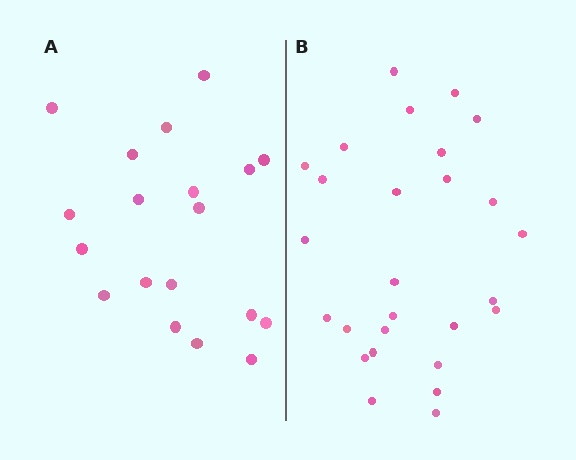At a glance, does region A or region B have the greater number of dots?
Region B (the right region) has more dots.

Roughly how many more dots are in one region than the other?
Region B has roughly 8 or so more dots than region A.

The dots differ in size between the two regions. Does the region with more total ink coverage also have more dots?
No. Region A has more total ink coverage because its dots are larger, but region B actually contains more individual dots. Total area can be misleading — the number of items is what matters here.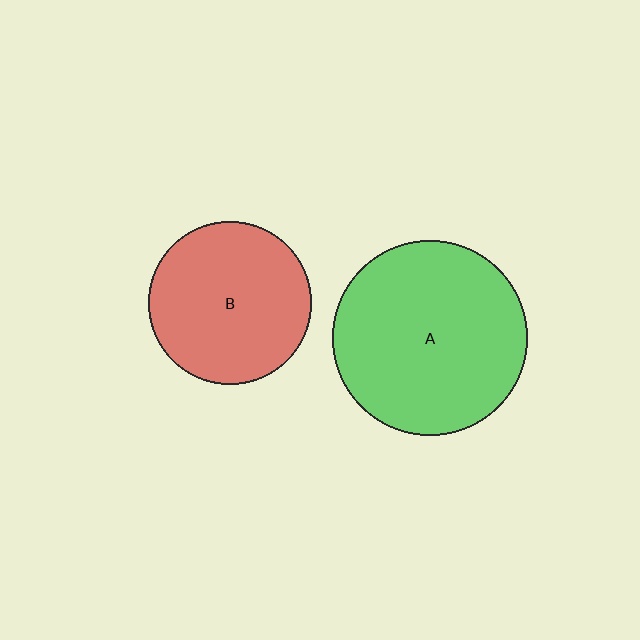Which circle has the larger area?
Circle A (green).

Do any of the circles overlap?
No, none of the circles overlap.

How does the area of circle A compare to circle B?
Approximately 1.4 times.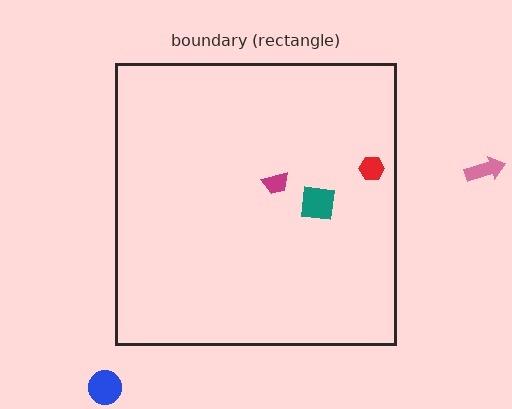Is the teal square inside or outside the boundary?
Inside.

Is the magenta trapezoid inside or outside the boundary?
Inside.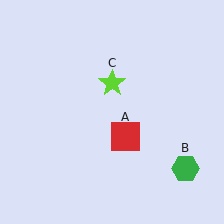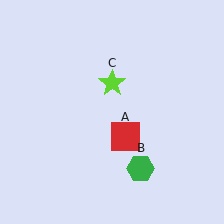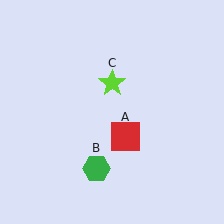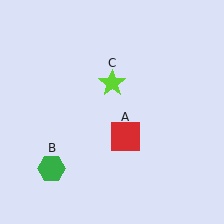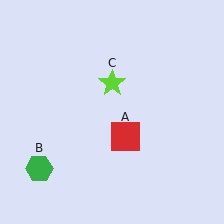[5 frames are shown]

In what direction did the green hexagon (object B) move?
The green hexagon (object B) moved left.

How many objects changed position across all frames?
1 object changed position: green hexagon (object B).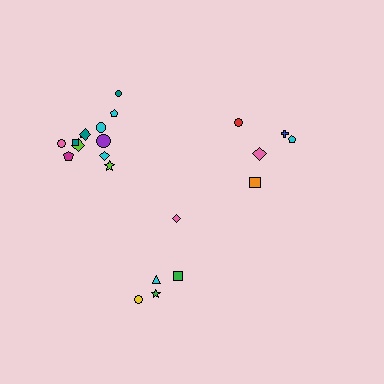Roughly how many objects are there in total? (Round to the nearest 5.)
Roughly 20 objects in total.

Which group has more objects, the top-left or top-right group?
The top-left group.